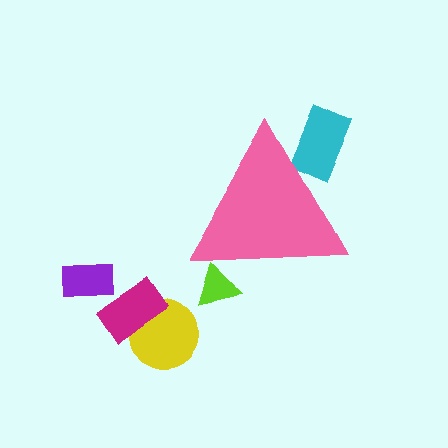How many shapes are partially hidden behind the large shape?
2 shapes are partially hidden.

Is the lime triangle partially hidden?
Yes, the lime triangle is partially hidden behind the pink triangle.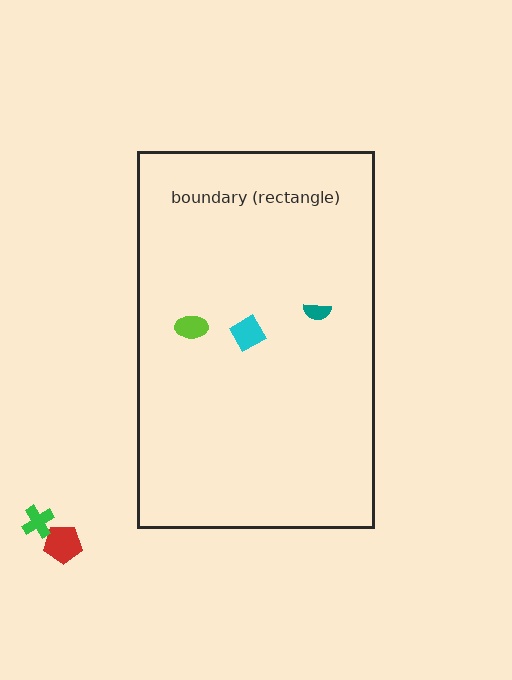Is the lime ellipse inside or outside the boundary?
Inside.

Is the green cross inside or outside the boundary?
Outside.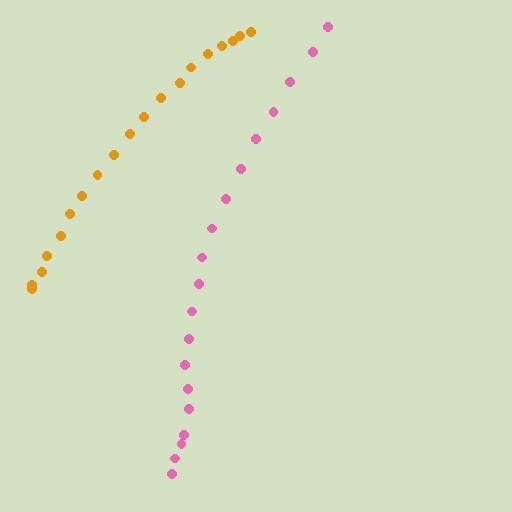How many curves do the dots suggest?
There are 2 distinct paths.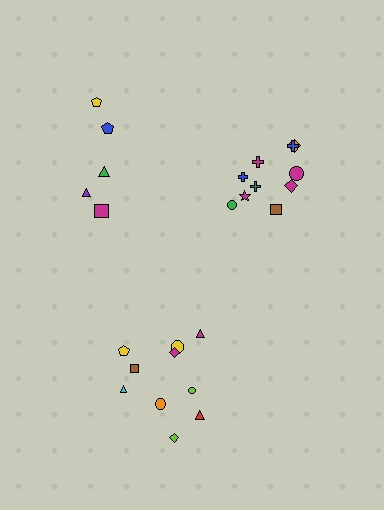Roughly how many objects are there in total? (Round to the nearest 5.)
Roughly 25 objects in total.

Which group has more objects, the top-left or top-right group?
The top-right group.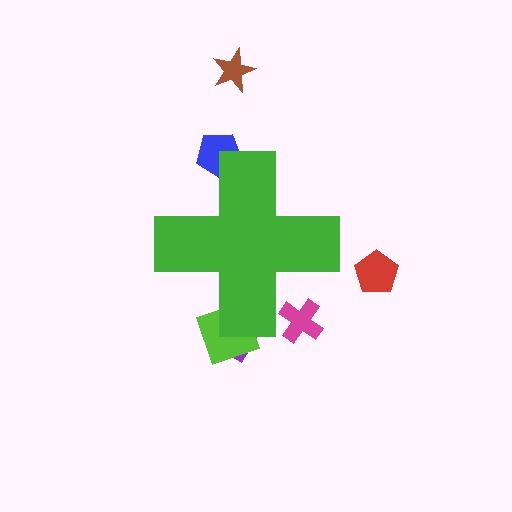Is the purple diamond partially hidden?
Yes, the purple diamond is partially hidden behind the green cross.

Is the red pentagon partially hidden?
No, the red pentagon is fully visible.